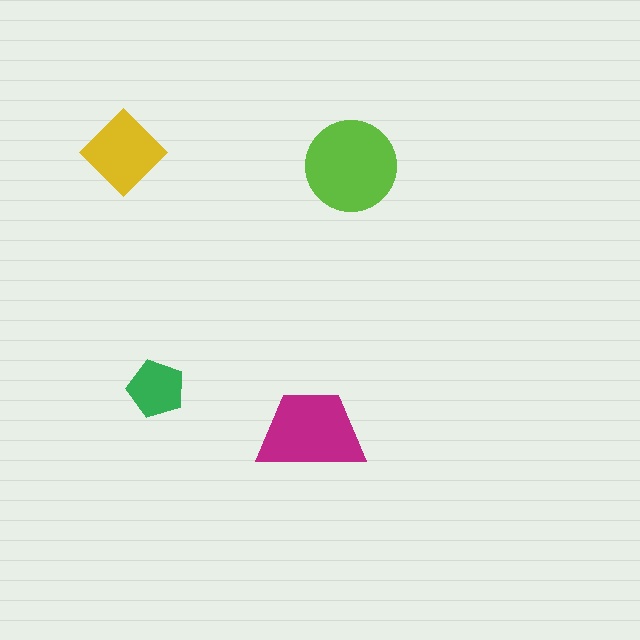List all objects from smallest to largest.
The green pentagon, the yellow diamond, the magenta trapezoid, the lime circle.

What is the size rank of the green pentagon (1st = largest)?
4th.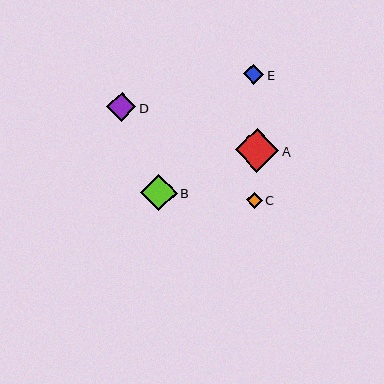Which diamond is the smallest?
Diamond C is the smallest with a size of approximately 16 pixels.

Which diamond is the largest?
Diamond A is the largest with a size of approximately 43 pixels.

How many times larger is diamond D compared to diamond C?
Diamond D is approximately 1.8 times the size of diamond C.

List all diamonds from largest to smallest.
From largest to smallest: A, B, D, E, C.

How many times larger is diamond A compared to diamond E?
Diamond A is approximately 2.2 times the size of diamond E.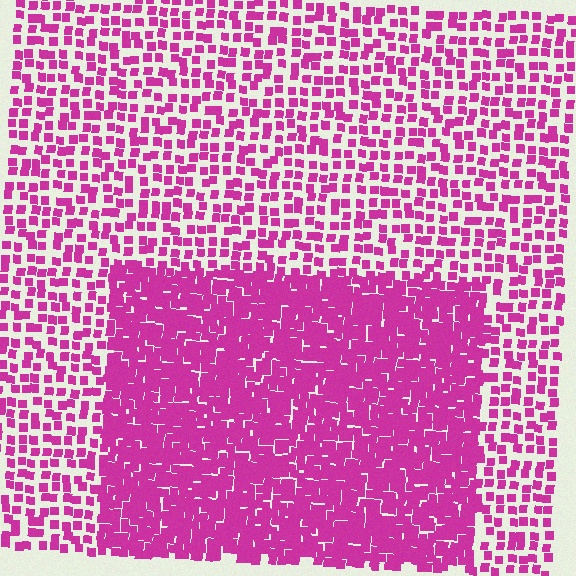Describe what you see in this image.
The image contains small magenta elements arranged at two different densities. A rectangle-shaped region is visible where the elements are more densely packed than the surrounding area.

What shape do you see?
I see a rectangle.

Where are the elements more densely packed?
The elements are more densely packed inside the rectangle boundary.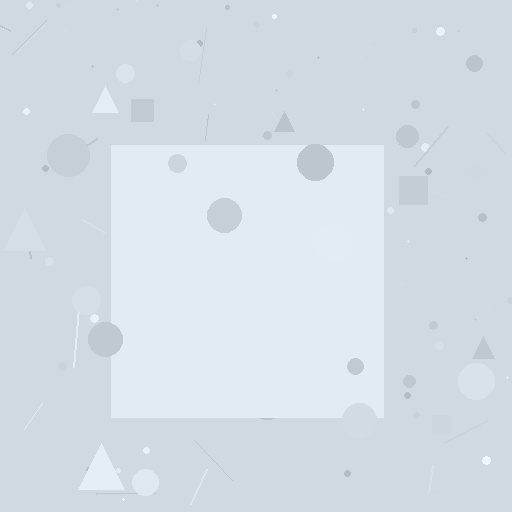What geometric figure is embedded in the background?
A square is embedded in the background.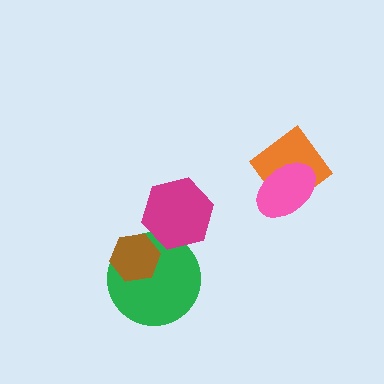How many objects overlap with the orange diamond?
1 object overlaps with the orange diamond.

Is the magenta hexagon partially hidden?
No, no other shape covers it.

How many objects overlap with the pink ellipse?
1 object overlaps with the pink ellipse.